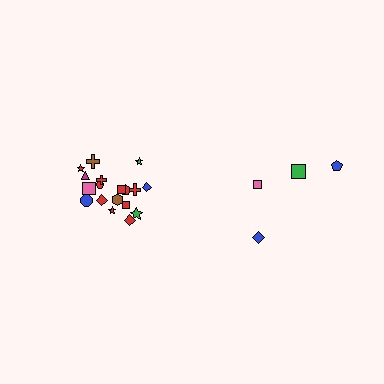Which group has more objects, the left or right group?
The left group.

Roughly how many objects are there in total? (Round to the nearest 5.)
Roughly 20 objects in total.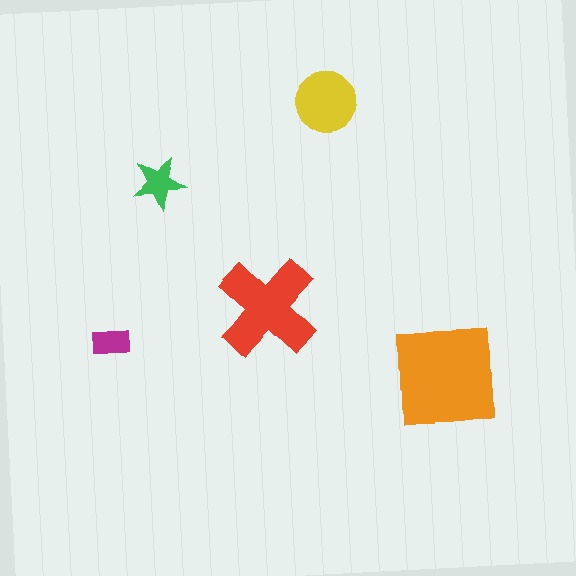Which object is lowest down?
The orange square is bottommost.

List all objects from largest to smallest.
The orange square, the red cross, the yellow circle, the green star, the magenta rectangle.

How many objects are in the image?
There are 5 objects in the image.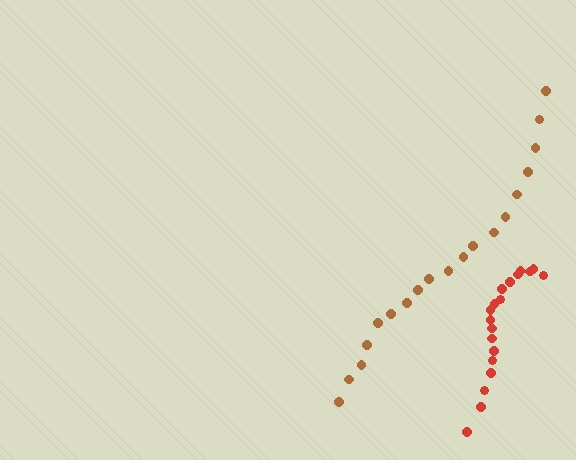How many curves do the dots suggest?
There are 2 distinct paths.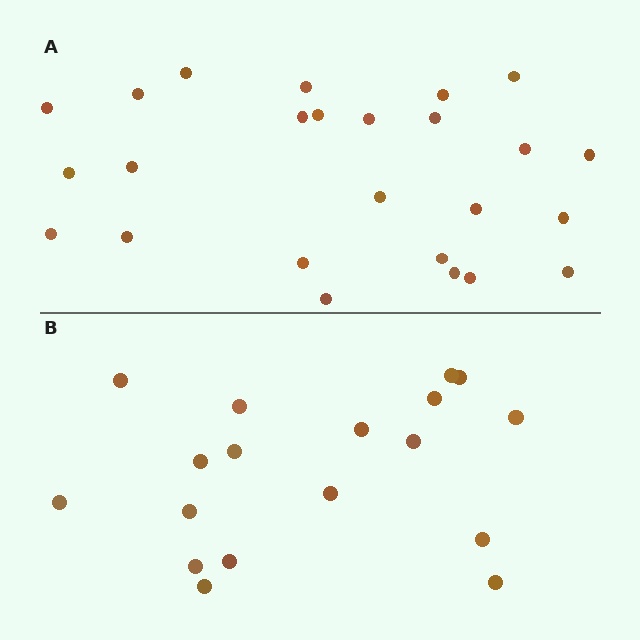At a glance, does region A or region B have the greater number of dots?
Region A (the top region) has more dots.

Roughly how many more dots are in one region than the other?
Region A has roughly 8 or so more dots than region B.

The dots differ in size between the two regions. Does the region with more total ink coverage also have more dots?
No. Region B has more total ink coverage because its dots are larger, but region A actually contains more individual dots. Total area can be misleading — the number of items is what matters here.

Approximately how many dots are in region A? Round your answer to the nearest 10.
About 20 dots. (The exact count is 25, which rounds to 20.)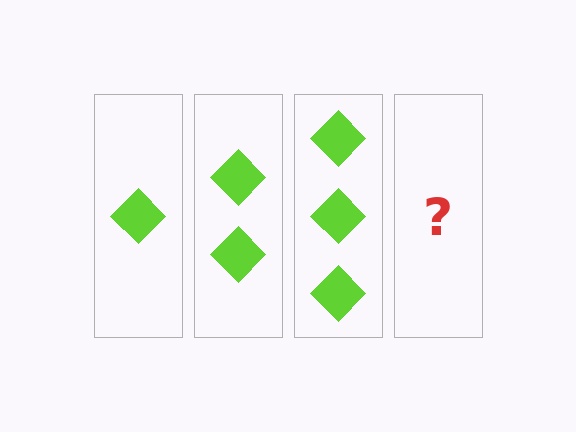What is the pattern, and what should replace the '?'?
The pattern is that each step adds one more diamond. The '?' should be 4 diamonds.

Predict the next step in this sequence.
The next step is 4 diamonds.